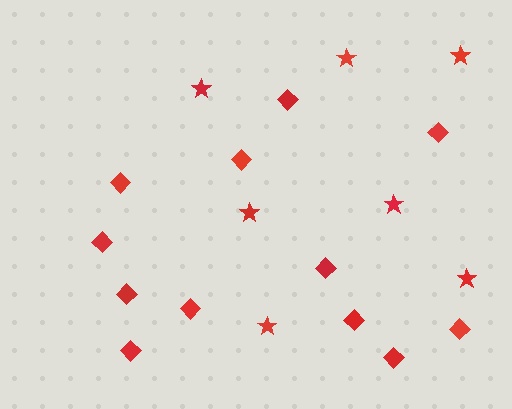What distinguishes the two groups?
There are 2 groups: one group of diamonds (12) and one group of stars (7).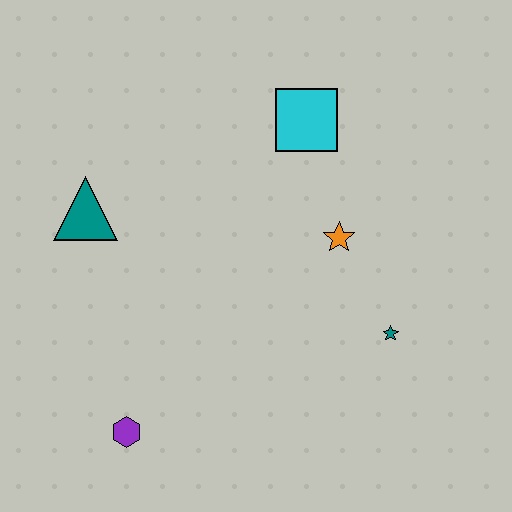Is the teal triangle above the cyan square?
No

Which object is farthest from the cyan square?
The purple hexagon is farthest from the cyan square.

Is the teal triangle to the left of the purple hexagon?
Yes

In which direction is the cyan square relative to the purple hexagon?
The cyan square is above the purple hexagon.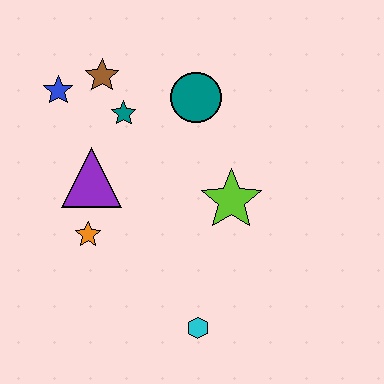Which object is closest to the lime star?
The teal circle is closest to the lime star.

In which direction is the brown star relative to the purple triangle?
The brown star is above the purple triangle.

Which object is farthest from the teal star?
The cyan hexagon is farthest from the teal star.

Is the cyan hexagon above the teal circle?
No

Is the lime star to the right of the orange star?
Yes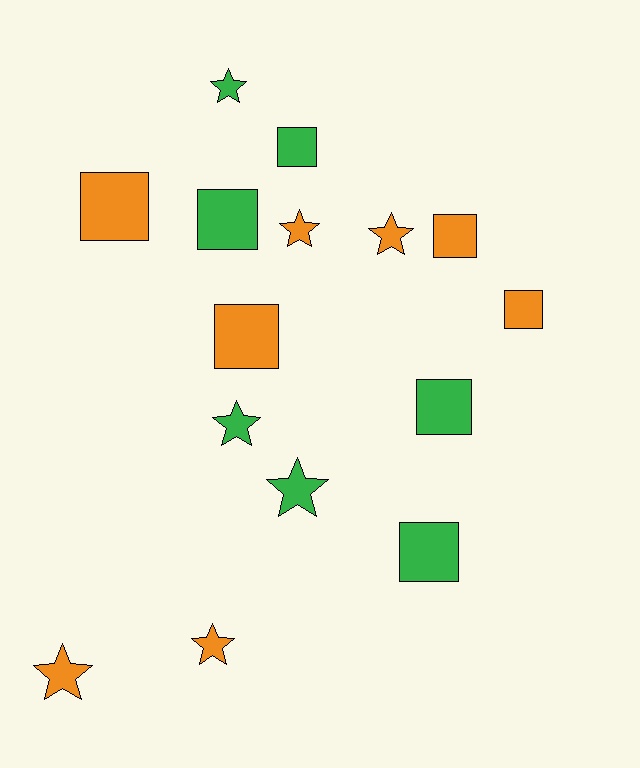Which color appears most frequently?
Orange, with 8 objects.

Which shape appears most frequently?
Square, with 8 objects.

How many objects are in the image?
There are 15 objects.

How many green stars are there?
There are 3 green stars.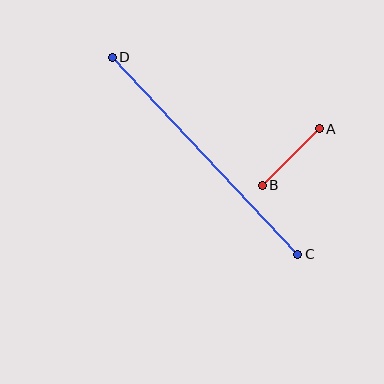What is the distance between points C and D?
The distance is approximately 271 pixels.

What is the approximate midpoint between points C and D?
The midpoint is at approximately (205, 156) pixels.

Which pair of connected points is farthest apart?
Points C and D are farthest apart.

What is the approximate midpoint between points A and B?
The midpoint is at approximately (291, 157) pixels.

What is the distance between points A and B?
The distance is approximately 80 pixels.